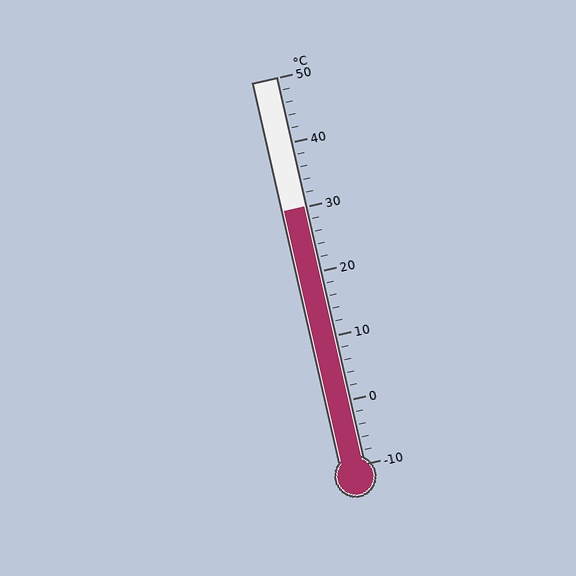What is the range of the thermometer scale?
The thermometer scale ranges from -10°C to 50°C.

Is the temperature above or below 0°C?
The temperature is above 0°C.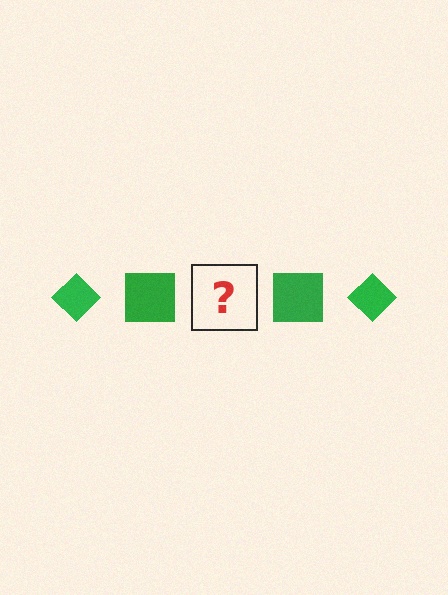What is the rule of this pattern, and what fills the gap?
The rule is that the pattern cycles through diamond, square shapes in green. The gap should be filled with a green diamond.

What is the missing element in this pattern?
The missing element is a green diamond.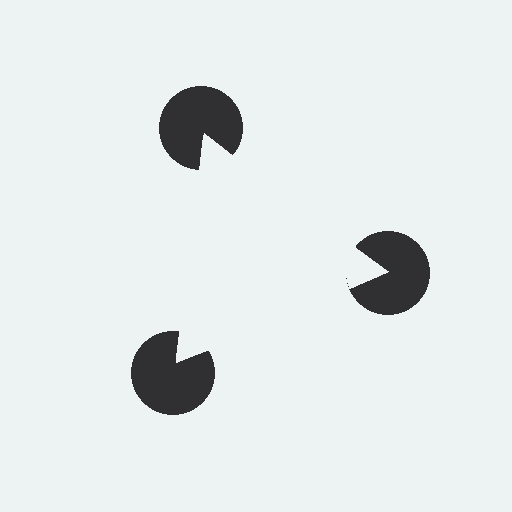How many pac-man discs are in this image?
There are 3 — one at each vertex of the illusory triangle.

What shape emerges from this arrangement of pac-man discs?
An illusory triangle — its edges are inferred from the aligned wedge cuts in the pac-man discs, not physically drawn.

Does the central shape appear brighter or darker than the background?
It typically appears slightly brighter than the background, even though no actual brightness change is drawn.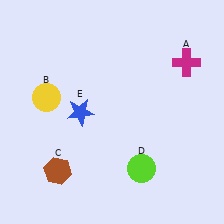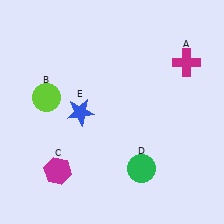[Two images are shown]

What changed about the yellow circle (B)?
In Image 1, B is yellow. In Image 2, it changed to lime.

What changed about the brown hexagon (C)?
In Image 1, C is brown. In Image 2, it changed to magenta.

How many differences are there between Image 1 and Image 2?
There are 3 differences between the two images.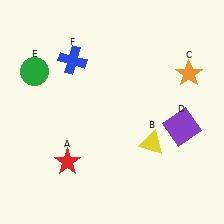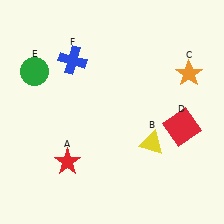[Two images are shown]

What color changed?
The square (D) changed from purple in Image 1 to red in Image 2.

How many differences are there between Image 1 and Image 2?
There is 1 difference between the two images.